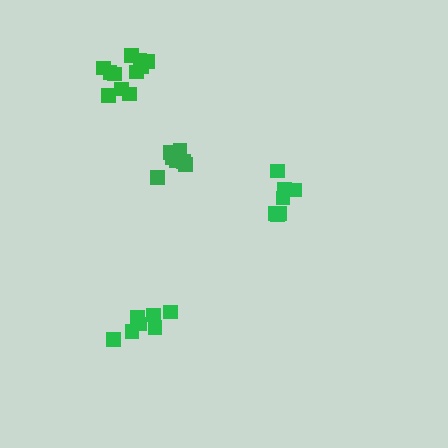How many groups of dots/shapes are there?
There are 4 groups.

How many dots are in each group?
Group 1: 7 dots, Group 2: 11 dots, Group 3: 7 dots, Group 4: 7 dots (32 total).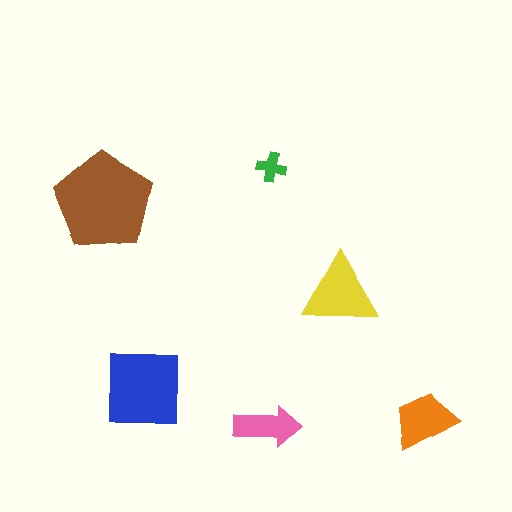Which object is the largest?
The brown pentagon.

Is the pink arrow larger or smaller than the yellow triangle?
Smaller.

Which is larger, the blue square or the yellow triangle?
The blue square.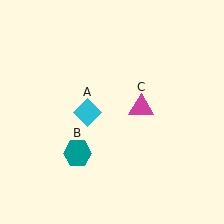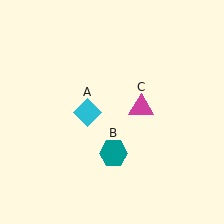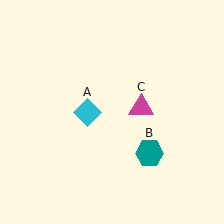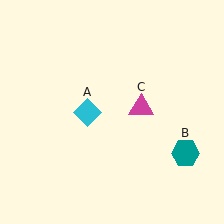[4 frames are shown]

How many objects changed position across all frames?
1 object changed position: teal hexagon (object B).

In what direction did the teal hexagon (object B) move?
The teal hexagon (object B) moved right.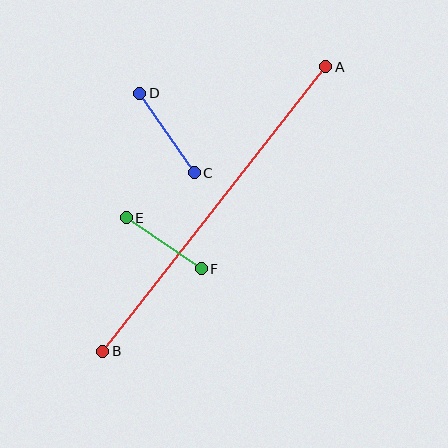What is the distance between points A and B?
The distance is approximately 362 pixels.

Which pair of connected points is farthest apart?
Points A and B are farthest apart.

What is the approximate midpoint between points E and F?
The midpoint is at approximately (164, 243) pixels.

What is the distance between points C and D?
The distance is approximately 96 pixels.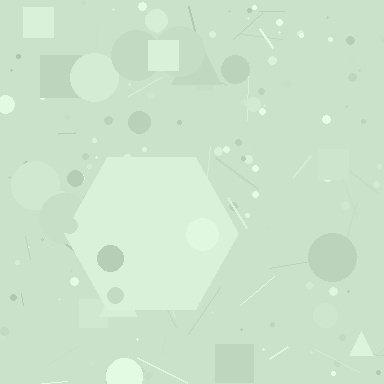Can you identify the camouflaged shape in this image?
The camouflaged shape is a hexagon.